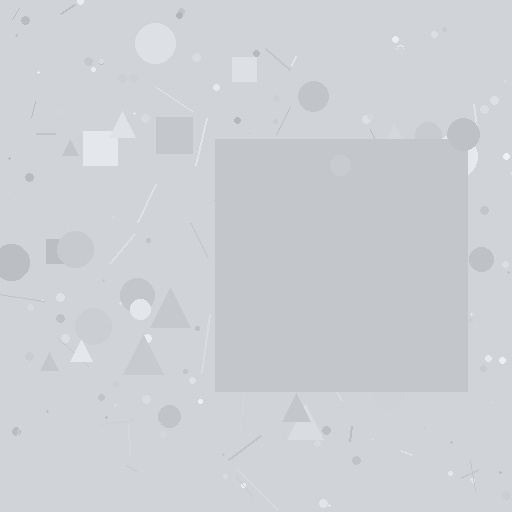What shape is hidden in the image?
A square is hidden in the image.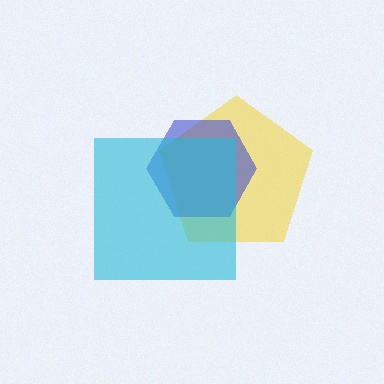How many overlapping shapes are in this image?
There are 3 overlapping shapes in the image.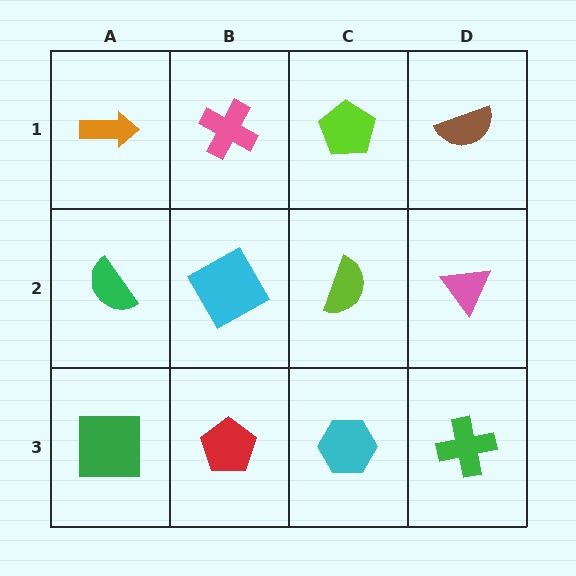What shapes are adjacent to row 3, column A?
A green semicircle (row 2, column A), a red pentagon (row 3, column B).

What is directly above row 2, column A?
An orange arrow.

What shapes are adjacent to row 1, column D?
A pink triangle (row 2, column D), a lime pentagon (row 1, column C).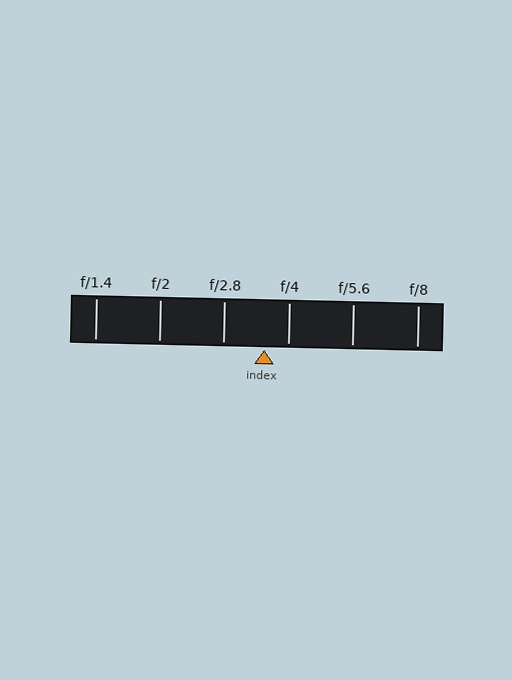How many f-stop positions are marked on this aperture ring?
There are 6 f-stop positions marked.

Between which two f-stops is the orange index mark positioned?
The index mark is between f/2.8 and f/4.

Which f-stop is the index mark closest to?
The index mark is closest to f/4.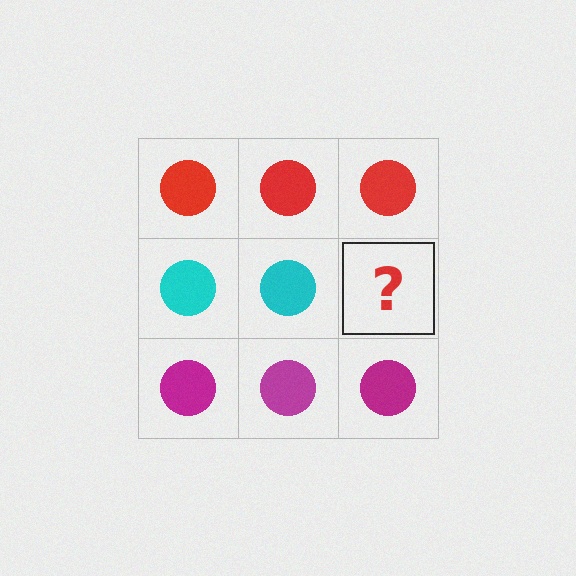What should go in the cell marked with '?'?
The missing cell should contain a cyan circle.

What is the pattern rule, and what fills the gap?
The rule is that each row has a consistent color. The gap should be filled with a cyan circle.